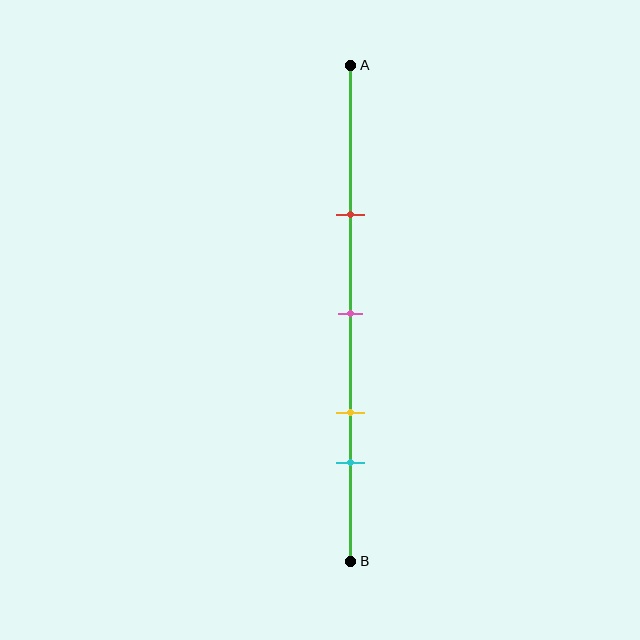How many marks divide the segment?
There are 4 marks dividing the segment.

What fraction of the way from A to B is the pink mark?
The pink mark is approximately 50% (0.5) of the way from A to B.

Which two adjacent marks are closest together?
The yellow and cyan marks are the closest adjacent pair.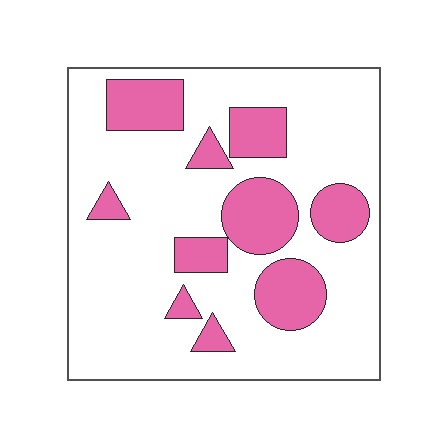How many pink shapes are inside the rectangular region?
10.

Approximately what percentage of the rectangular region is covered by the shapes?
Approximately 25%.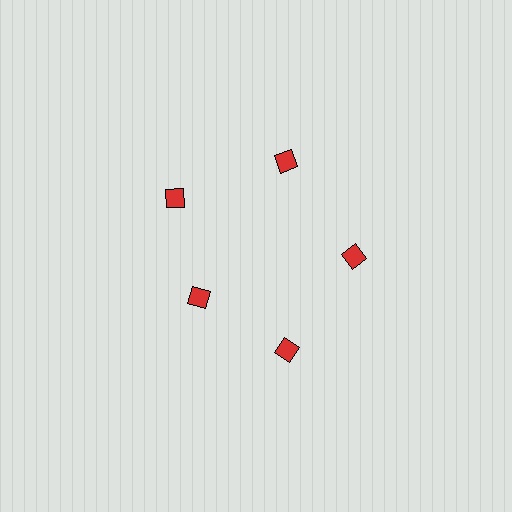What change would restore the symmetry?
The symmetry would be restored by moving it outward, back onto the ring so that all 5 diamonds sit at equal angles and equal distance from the center.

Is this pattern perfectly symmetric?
No. The 5 red diamonds are arranged in a ring, but one element near the 8 o'clock position is pulled inward toward the center, breaking the 5-fold rotational symmetry.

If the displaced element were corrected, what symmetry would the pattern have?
It would have 5-fold rotational symmetry — the pattern would map onto itself every 72 degrees.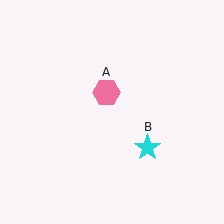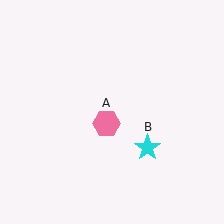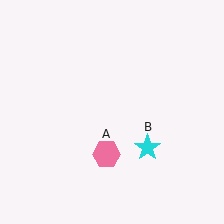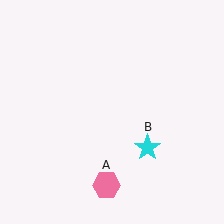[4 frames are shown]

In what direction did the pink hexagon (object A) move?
The pink hexagon (object A) moved down.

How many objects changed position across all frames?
1 object changed position: pink hexagon (object A).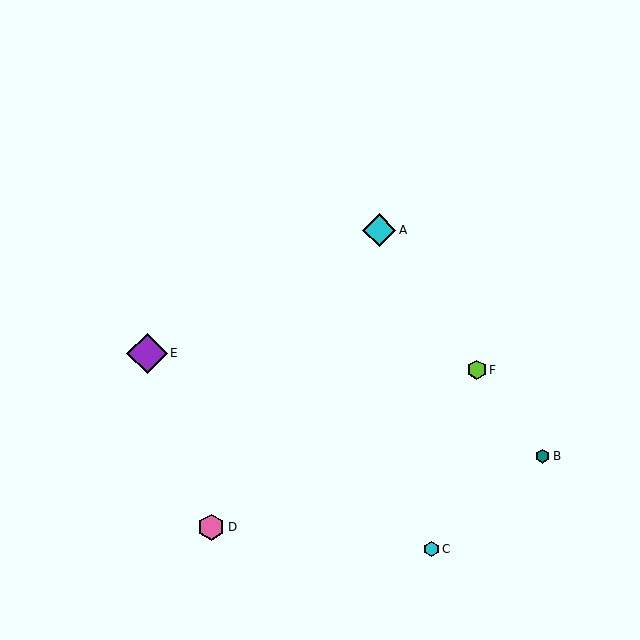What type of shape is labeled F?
Shape F is a lime hexagon.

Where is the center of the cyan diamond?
The center of the cyan diamond is at (379, 230).